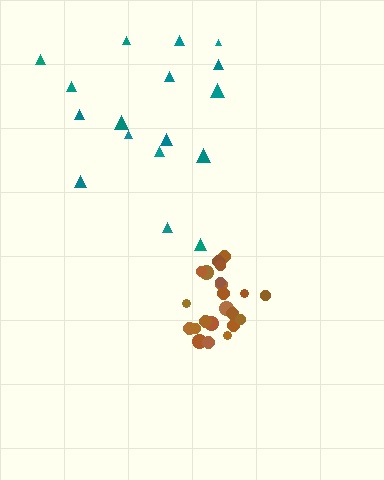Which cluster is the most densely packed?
Brown.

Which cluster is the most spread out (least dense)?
Teal.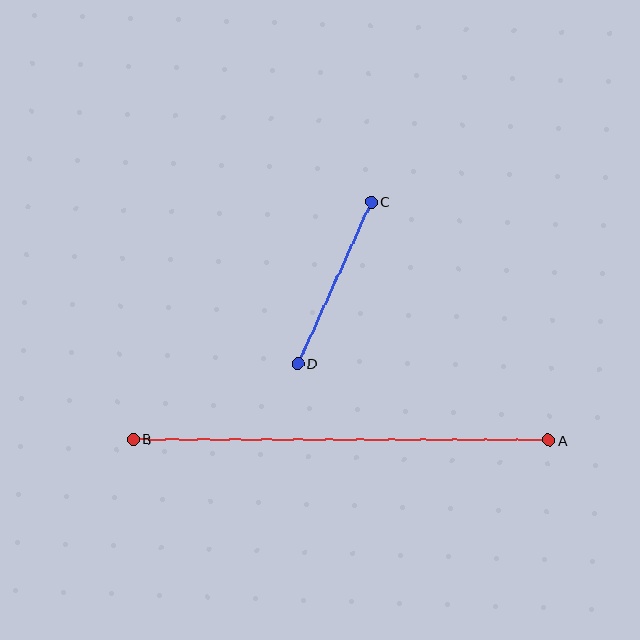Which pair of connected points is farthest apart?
Points A and B are farthest apart.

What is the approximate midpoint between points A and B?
The midpoint is at approximately (341, 440) pixels.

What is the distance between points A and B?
The distance is approximately 416 pixels.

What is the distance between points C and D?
The distance is approximately 178 pixels.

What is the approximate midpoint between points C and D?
The midpoint is at approximately (335, 283) pixels.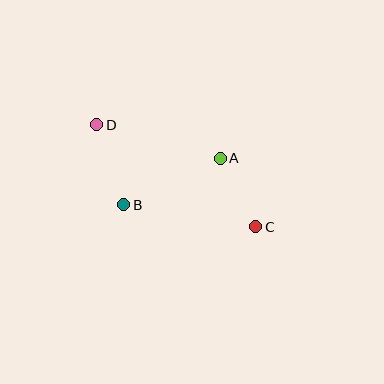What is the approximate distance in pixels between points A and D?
The distance between A and D is approximately 128 pixels.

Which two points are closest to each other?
Points A and C are closest to each other.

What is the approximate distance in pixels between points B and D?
The distance between B and D is approximately 84 pixels.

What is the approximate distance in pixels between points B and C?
The distance between B and C is approximately 134 pixels.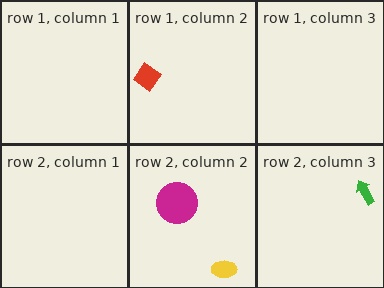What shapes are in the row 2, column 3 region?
The green arrow.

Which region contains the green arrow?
The row 2, column 3 region.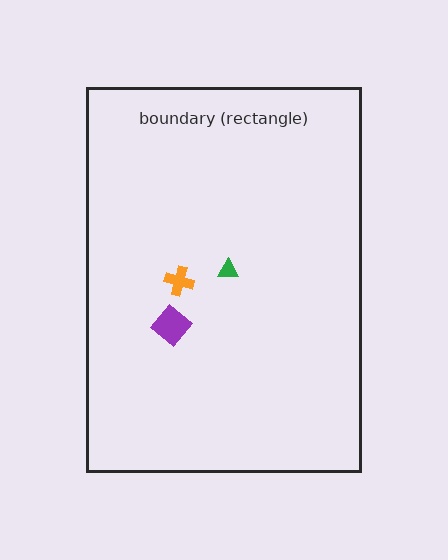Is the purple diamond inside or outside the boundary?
Inside.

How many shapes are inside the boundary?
3 inside, 0 outside.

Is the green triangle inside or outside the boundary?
Inside.